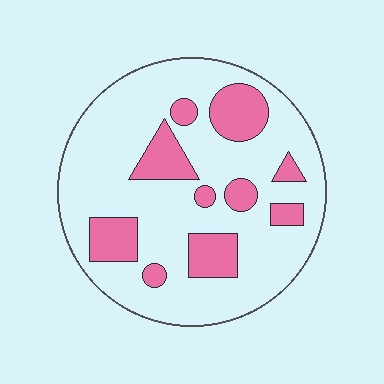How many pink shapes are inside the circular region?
10.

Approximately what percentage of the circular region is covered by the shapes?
Approximately 25%.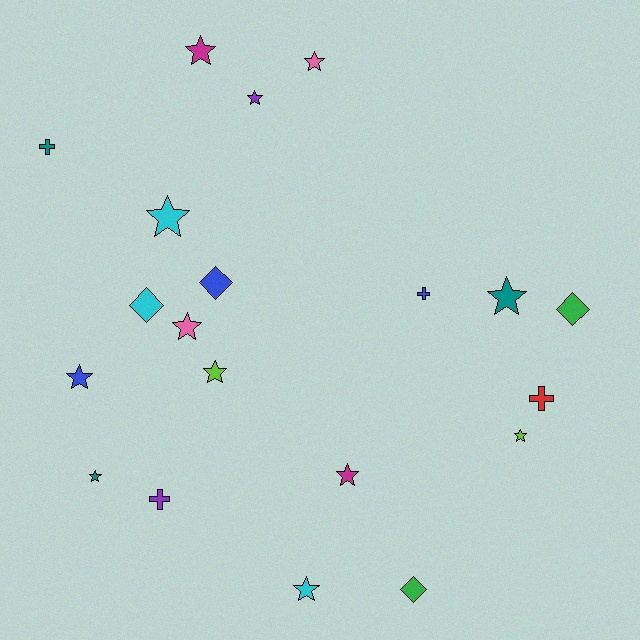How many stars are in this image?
There are 12 stars.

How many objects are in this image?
There are 20 objects.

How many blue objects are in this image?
There are 3 blue objects.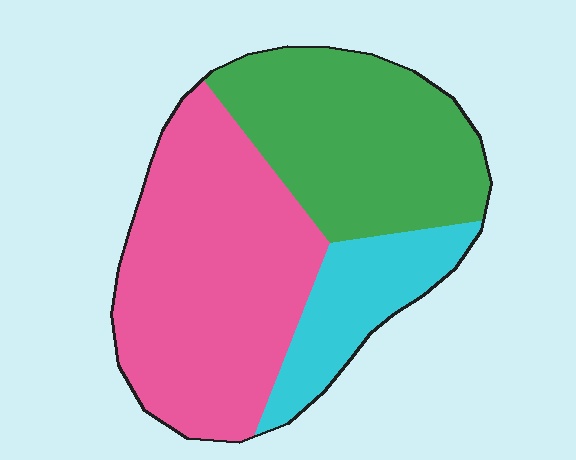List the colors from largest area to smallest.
From largest to smallest: pink, green, cyan.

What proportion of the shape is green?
Green covers roughly 35% of the shape.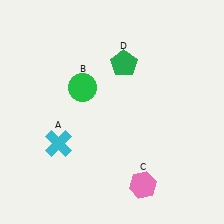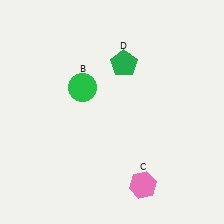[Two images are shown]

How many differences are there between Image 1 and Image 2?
There is 1 difference between the two images.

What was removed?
The cyan cross (A) was removed in Image 2.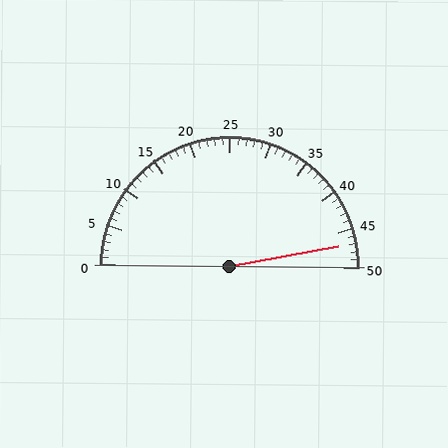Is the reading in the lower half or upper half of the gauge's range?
The reading is in the upper half of the range (0 to 50).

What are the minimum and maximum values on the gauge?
The gauge ranges from 0 to 50.